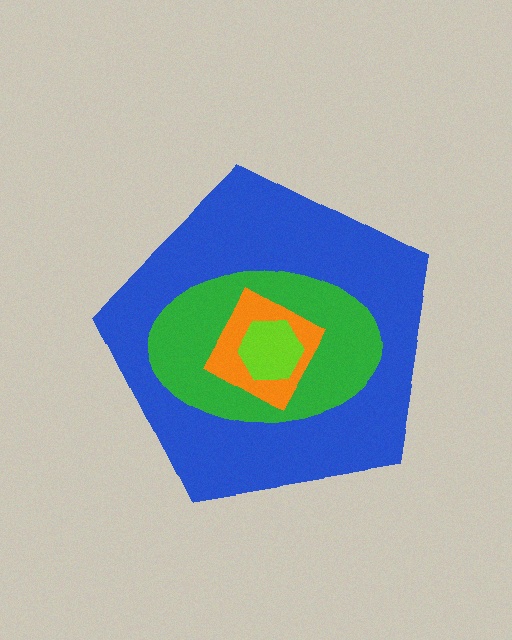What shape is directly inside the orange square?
The lime hexagon.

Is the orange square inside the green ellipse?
Yes.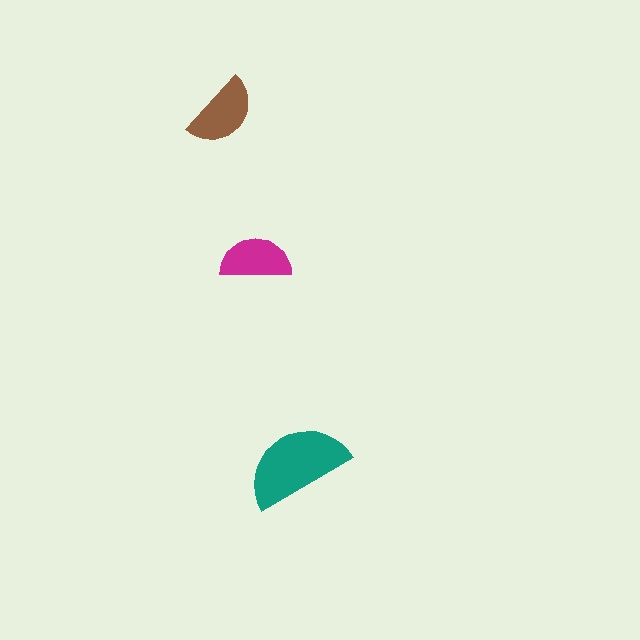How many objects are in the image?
There are 3 objects in the image.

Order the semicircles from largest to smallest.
the teal one, the brown one, the magenta one.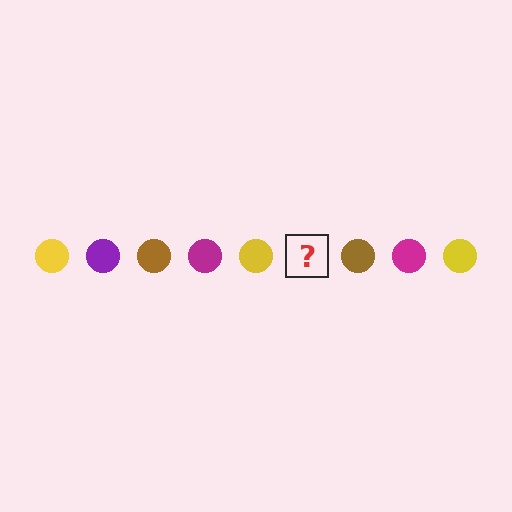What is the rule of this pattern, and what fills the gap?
The rule is that the pattern cycles through yellow, purple, brown, magenta circles. The gap should be filled with a purple circle.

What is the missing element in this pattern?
The missing element is a purple circle.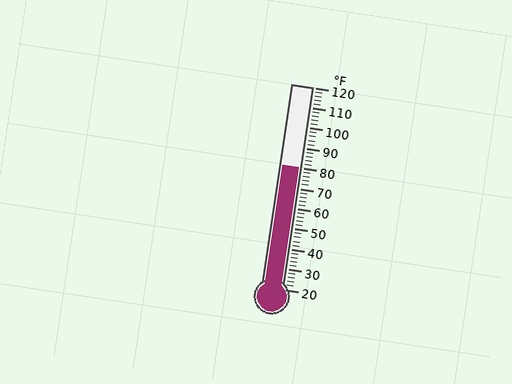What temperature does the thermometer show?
The thermometer shows approximately 80°F.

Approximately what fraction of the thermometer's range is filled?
The thermometer is filled to approximately 60% of its range.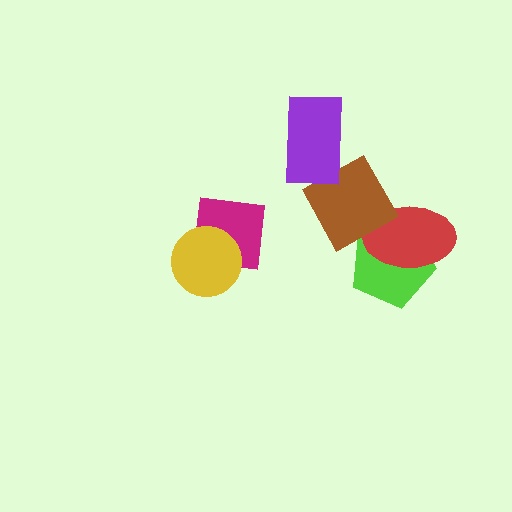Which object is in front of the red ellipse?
The brown square is in front of the red ellipse.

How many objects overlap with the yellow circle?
1 object overlaps with the yellow circle.